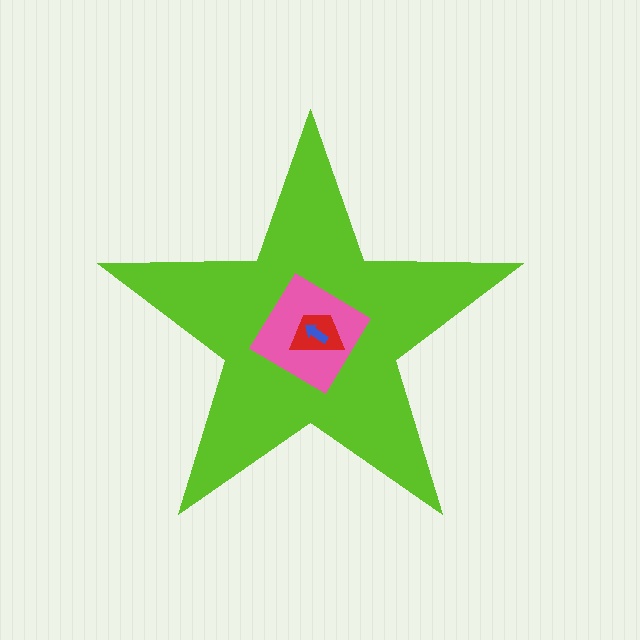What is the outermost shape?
The lime star.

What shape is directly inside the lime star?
The pink diamond.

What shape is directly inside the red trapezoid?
The blue arrow.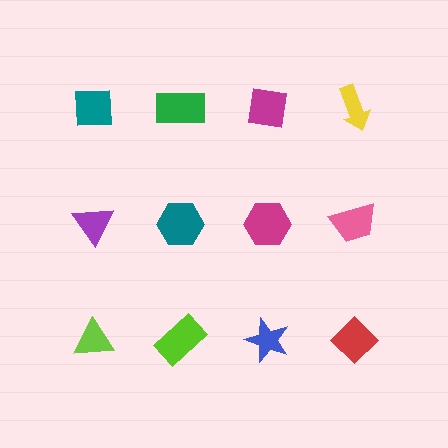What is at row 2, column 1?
A purple triangle.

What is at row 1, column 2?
A green rectangle.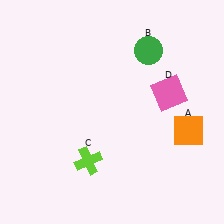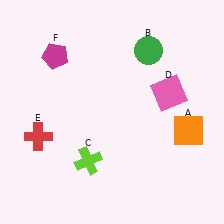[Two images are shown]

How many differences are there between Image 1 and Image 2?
There are 2 differences between the two images.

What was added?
A red cross (E), a magenta pentagon (F) were added in Image 2.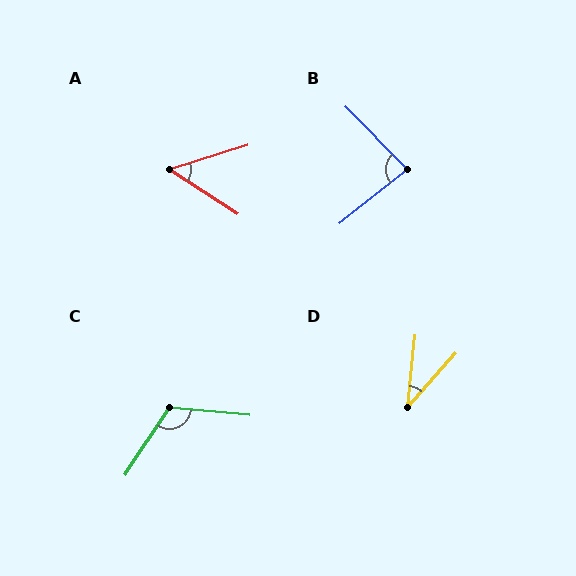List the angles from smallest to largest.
D (36°), A (50°), B (84°), C (118°).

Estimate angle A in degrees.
Approximately 50 degrees.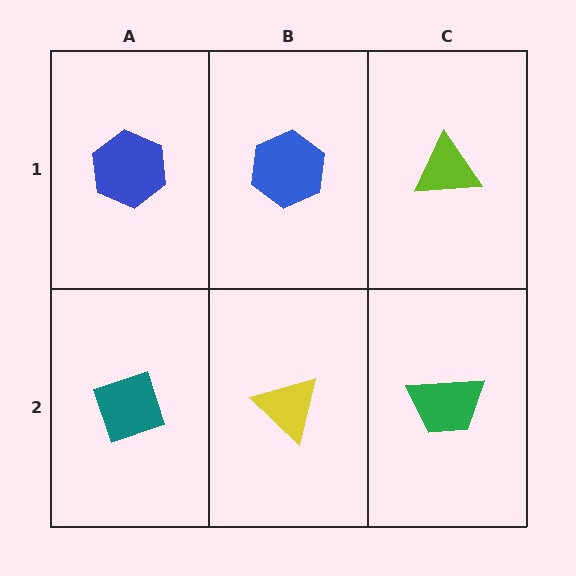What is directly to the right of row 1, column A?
A blue hexagon.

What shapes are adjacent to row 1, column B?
A yellow triangle (row 2, column B), a blue hexagon (row 1, column A), a lime triangle (row 1, column C).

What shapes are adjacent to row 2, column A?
A blue hexagon (row 1, column A), a yellow triangle (row 2, column B).